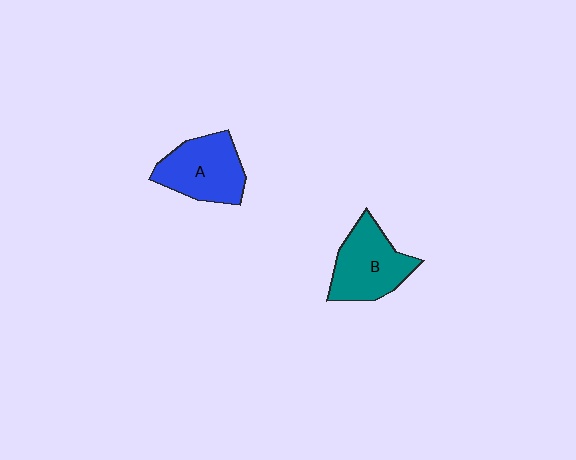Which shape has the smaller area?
Shape A (blue).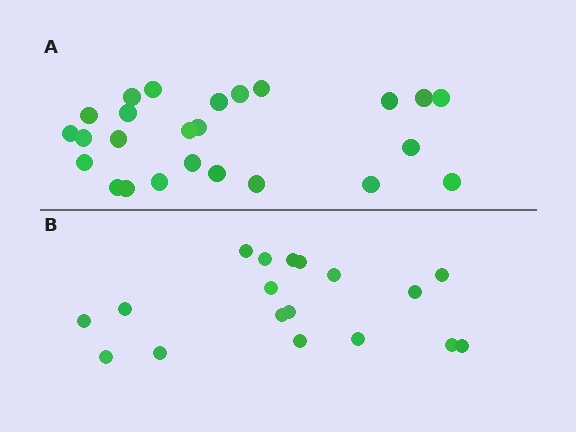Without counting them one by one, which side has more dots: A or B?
Region A (the top region) has more dots.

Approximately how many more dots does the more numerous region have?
Region A has roughly 8 or so more dots than region B.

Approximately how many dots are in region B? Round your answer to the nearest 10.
About 20 dots. (The exact count is 18, which rounds to 20.)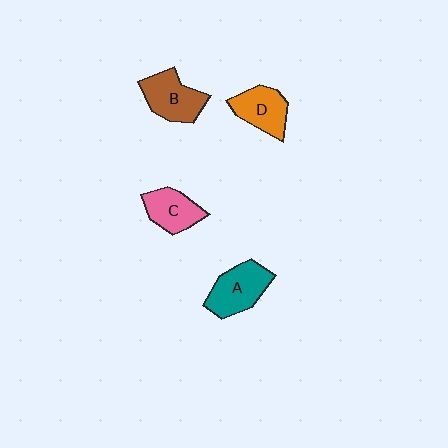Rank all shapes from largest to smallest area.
From largest to smallest: A (teal), B (brown), D (orange), C (pink).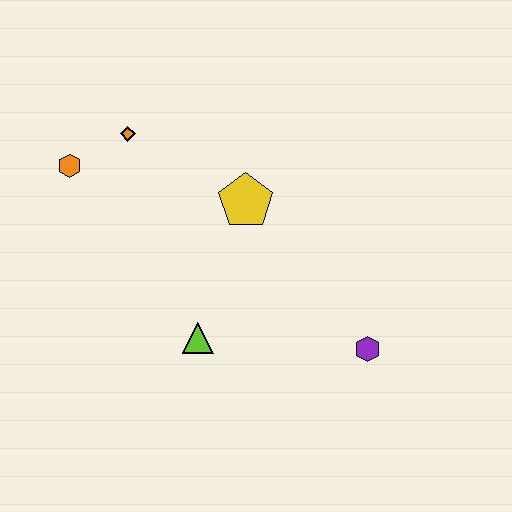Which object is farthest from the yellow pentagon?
The purple hexagon is farthest from the yellow pentagon.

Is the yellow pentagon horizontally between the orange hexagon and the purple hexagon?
Yes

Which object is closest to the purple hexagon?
The lime triangle is closest to the purple hexagon.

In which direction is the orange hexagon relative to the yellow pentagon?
The orange hexagon is to the left of the yellow pentagon.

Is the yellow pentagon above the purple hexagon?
Yes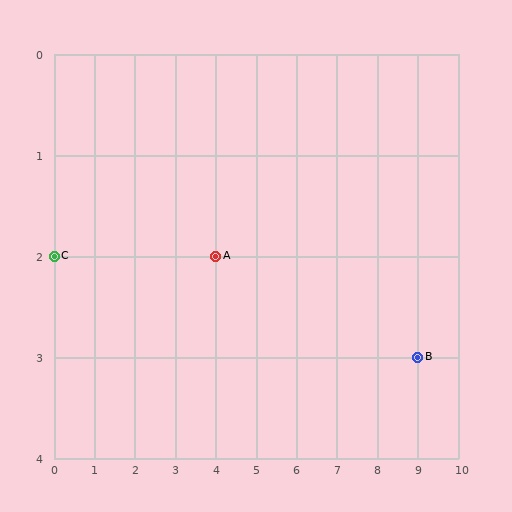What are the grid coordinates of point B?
Point B is at grid coordinates (9, 3).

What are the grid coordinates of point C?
Point C is at grid coordinates (0, 2).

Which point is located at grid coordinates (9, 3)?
Point B is at (9, 3).